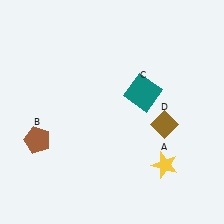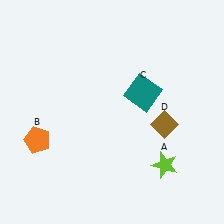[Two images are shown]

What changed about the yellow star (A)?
In Image 1, A is yellow. In Image 2, it changed to lime.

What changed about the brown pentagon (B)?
In Image 1, B is brown. In Image 2, it changed to orange.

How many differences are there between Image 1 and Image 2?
There are 2 differences between the two images.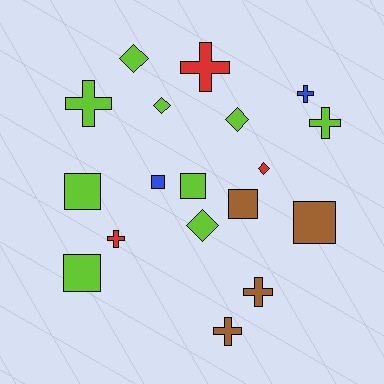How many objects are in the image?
There are 18 objects.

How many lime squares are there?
There are 3 lime squares.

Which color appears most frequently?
Lime, with 9 objects.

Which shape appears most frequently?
Cross, with 7 objects.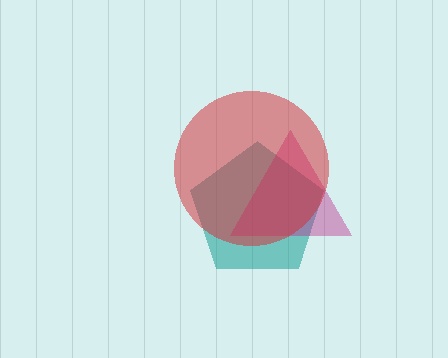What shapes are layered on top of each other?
The layered shapes are: a teal pentagon, a magenta triangle, a red circle.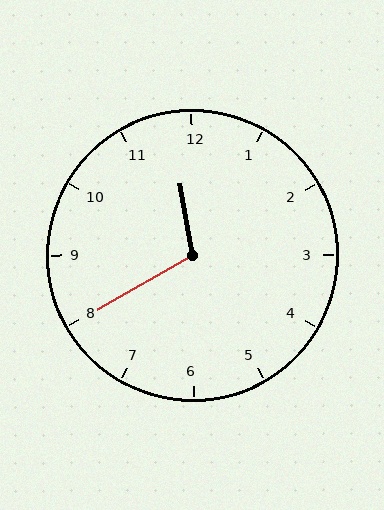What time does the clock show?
11:40.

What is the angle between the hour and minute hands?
Approximately 110 degrees.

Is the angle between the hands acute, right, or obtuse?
It is obtuse.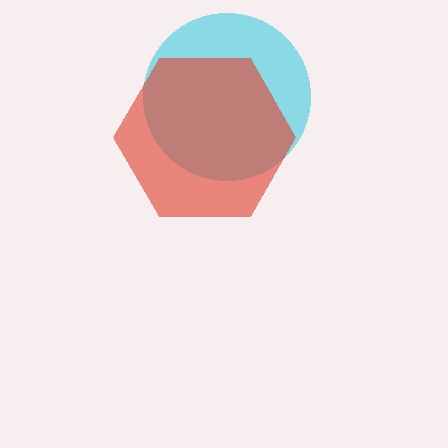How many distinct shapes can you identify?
There are 2 distinct shapes: a cyan circle, a red hexagon.